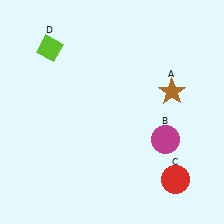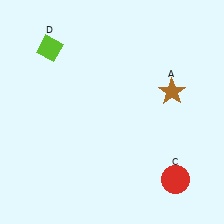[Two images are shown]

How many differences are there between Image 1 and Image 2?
There is 1 difference between the two images.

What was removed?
The magenta circle (B) was removed in Image 2.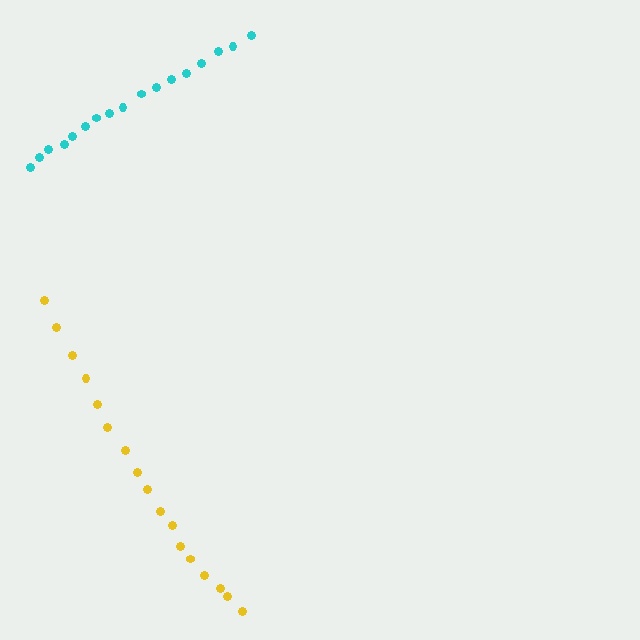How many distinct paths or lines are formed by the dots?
There are 2 distinct paths.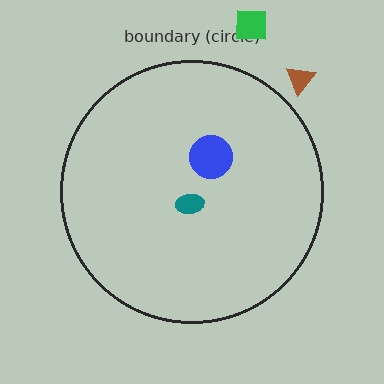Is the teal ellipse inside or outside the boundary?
Inside.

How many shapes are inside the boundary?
2 inside, 2 outside.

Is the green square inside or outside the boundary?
Outside.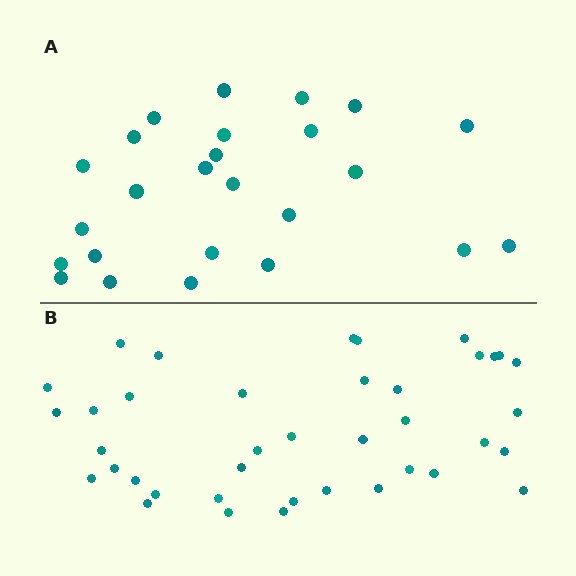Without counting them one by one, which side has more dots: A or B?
Region B (the bottom region) has more dots.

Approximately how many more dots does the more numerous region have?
Region B has approximately 15 more dots than region A.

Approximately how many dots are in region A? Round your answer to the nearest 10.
About 20 dots. (The exact count is 25, which rounds to 20.)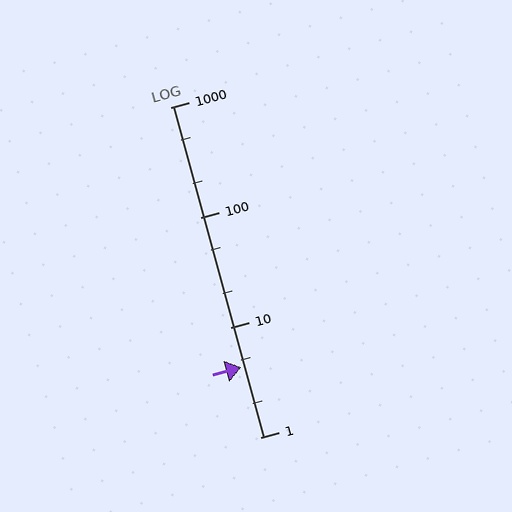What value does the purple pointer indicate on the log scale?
The pointer indicates approximately 4.3.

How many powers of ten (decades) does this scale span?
The scale spans 3 decades, from 1 to 1000.